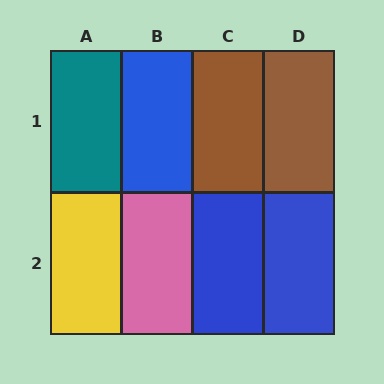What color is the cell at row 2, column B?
Pink.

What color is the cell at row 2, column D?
Blue.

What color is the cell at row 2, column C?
Blue.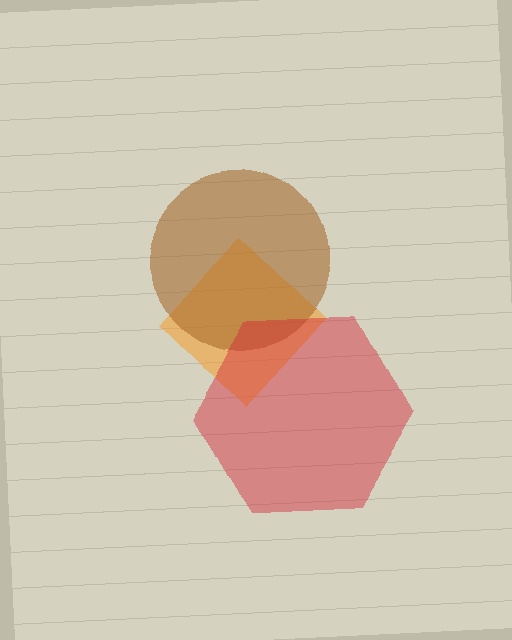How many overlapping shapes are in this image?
There are 3 overlapping shapes in the image.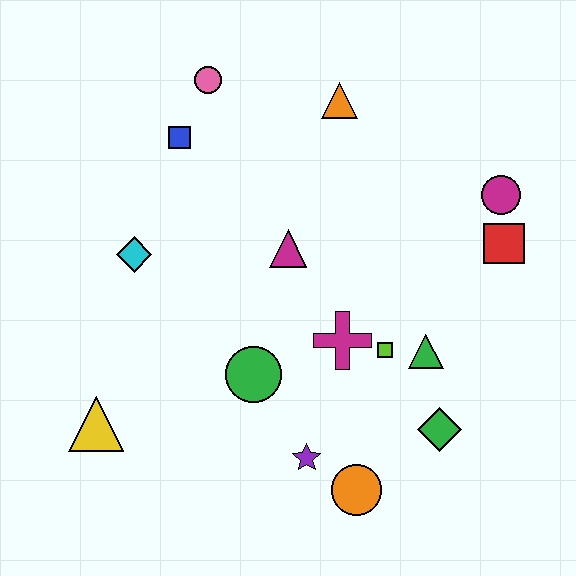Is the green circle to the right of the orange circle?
No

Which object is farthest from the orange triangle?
The yellow triangle is farthest from the orange triangle.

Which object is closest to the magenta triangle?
The magenta cross is closest to the magenta triangle.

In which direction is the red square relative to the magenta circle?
The red square is below the magenta circle.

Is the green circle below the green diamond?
No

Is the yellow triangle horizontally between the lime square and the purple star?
No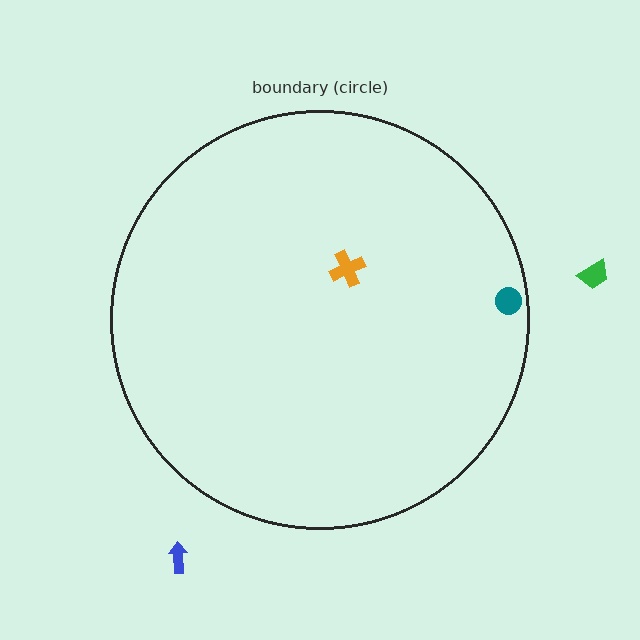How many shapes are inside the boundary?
2 inside, 2 outside.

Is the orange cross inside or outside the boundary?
Inside.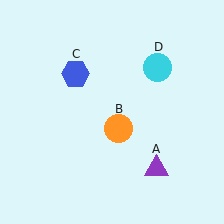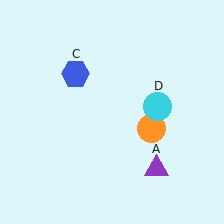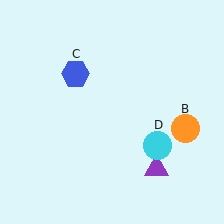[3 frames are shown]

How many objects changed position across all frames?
2 objects changed position: orange circle (object B), cyan circle (object D).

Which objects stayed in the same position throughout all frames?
Purple triangle (object A) and blue hexagon (object C) remained stationary.